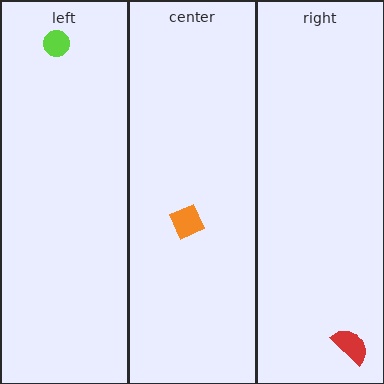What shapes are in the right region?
The red semicircle.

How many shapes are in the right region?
1.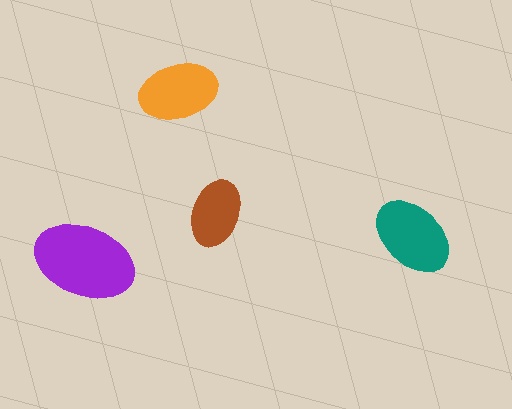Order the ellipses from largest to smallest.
the purple one, the teal one, the orange one, the brown one.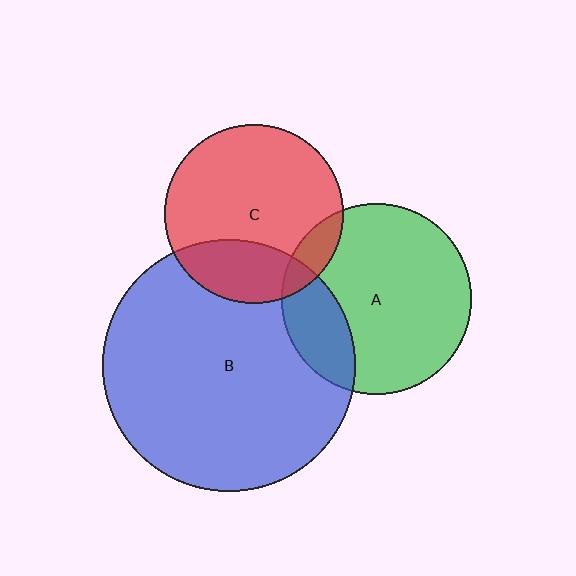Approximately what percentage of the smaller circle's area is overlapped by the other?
Approximately 10%.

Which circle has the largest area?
Circle B (blue).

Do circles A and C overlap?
Yes.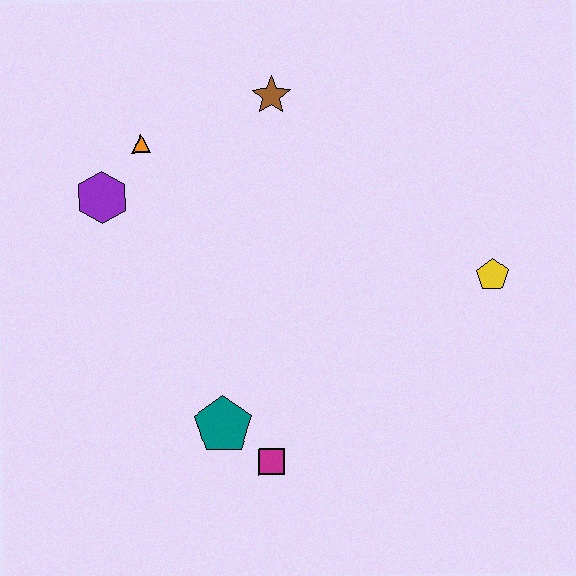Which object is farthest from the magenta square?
The brown star is farthest from the magenta square.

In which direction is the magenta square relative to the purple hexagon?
The magenta square is below the purple hexagon.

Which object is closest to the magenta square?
The teal pentagon is closest to the magenta square.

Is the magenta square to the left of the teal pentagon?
No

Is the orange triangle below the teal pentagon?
No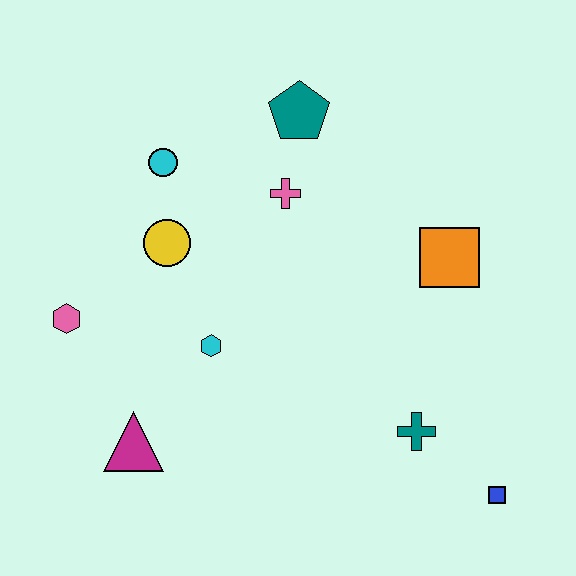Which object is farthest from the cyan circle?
The blue square is farthest from the cyan circle.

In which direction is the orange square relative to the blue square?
The orange square is above the blue square.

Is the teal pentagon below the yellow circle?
No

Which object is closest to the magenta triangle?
The cyan hexagon is closest to the magenta triangle.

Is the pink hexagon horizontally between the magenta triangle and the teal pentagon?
No